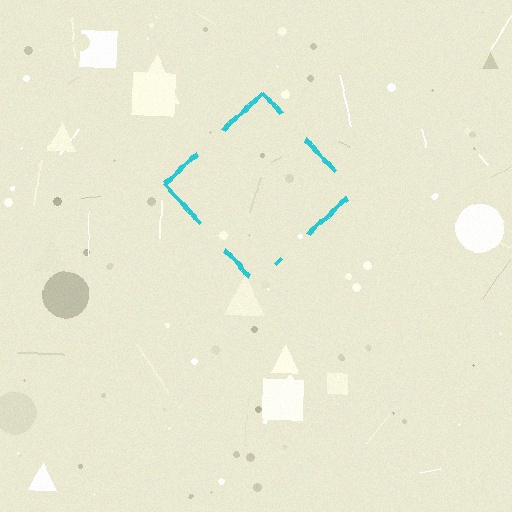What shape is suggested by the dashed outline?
The dashed outline suggests a diamond.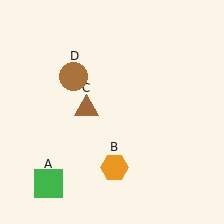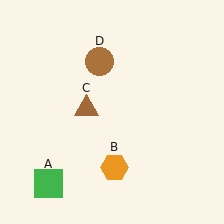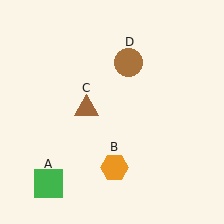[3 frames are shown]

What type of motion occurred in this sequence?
The brown circle (object D) rotated clockwise around the center of the scene.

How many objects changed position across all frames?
1 object changed position: brown circle (object D).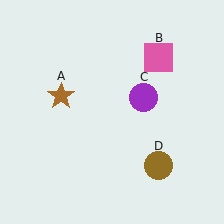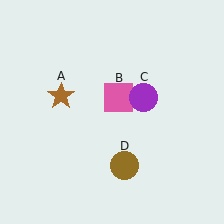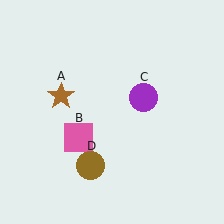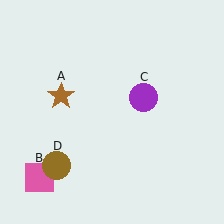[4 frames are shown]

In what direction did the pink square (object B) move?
The pink square (object B) moved down and to the left.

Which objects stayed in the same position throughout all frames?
Brown star (object A) and purple circle (object C) remained stationary.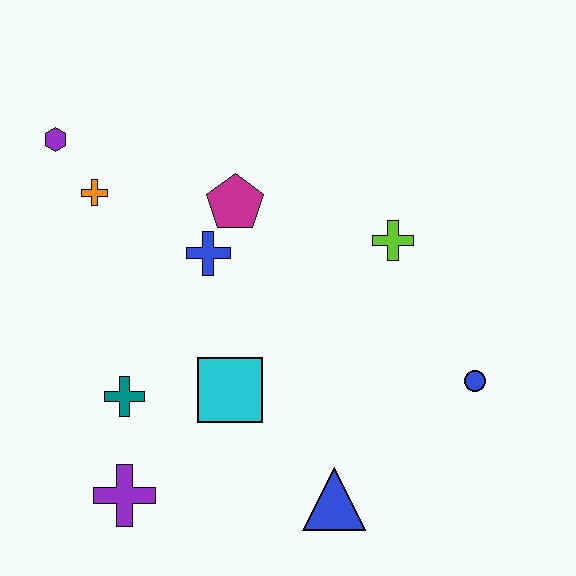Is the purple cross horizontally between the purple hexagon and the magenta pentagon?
Yes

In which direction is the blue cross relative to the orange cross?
The blue cross is to the right of the orange cross.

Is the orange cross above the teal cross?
Yes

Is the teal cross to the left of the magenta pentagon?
Yes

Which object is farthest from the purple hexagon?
The blue circle is farthest from the purple hexagon.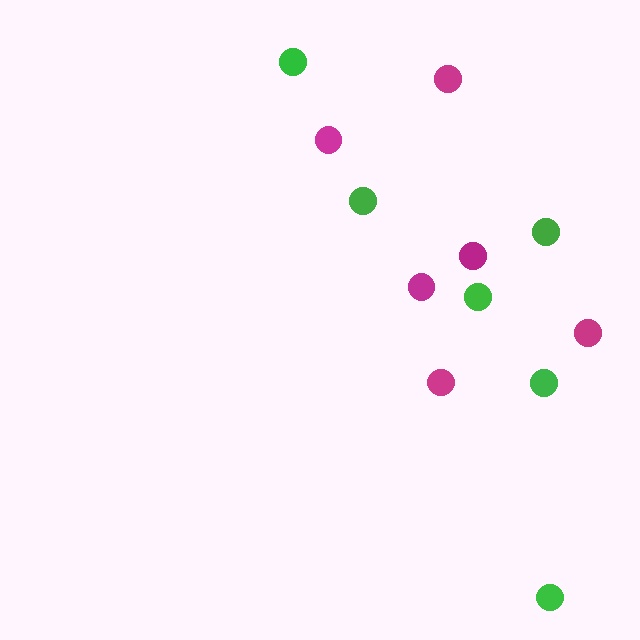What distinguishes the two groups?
There are 2 groups: one group of green circles (6) and one group of magenta circles (6).